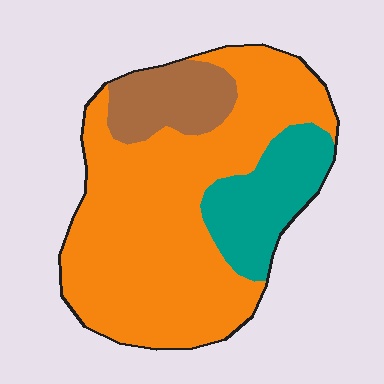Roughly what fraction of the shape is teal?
Teal takes up about one sixth (1/6) of the shape.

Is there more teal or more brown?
Teal.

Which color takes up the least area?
Brown, at roughly 15%.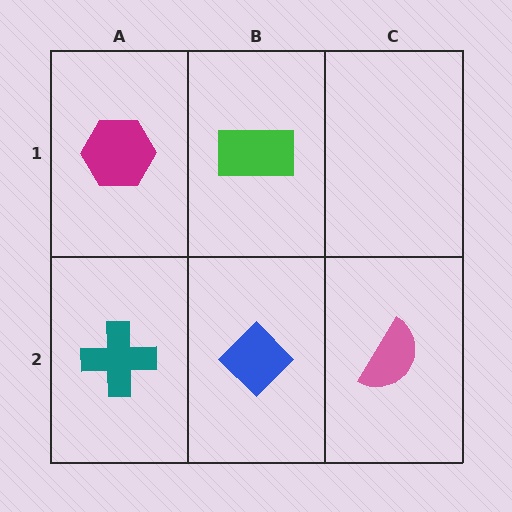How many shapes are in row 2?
3 shapes.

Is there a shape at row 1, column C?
No, that cell is empty.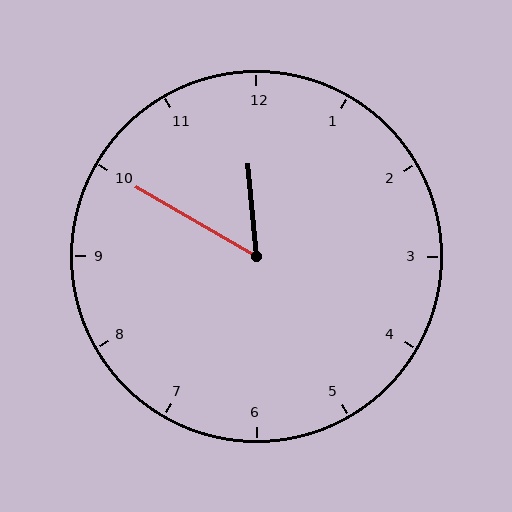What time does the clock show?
11:50.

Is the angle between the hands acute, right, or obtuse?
It is acute.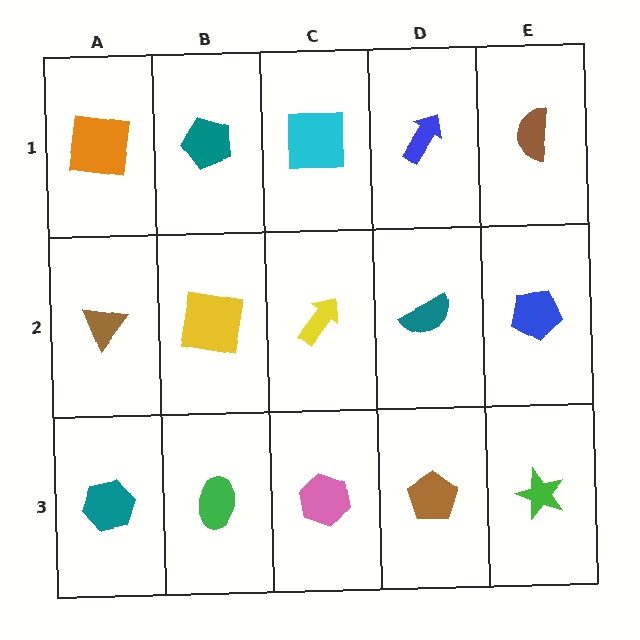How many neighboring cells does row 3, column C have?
3.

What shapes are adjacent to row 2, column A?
An orange square (row 1, column A), a teal hexagon (row 3, column A), a yellow square (row 2, column B).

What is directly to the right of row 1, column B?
A cyan square.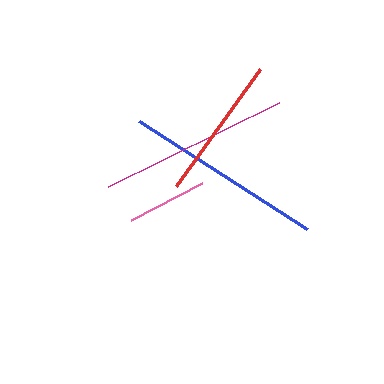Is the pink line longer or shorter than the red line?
The red line is longer than the pink line.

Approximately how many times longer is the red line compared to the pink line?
The red line is approximately 1.8 times the length of the pink line.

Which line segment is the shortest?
The pink line is the shortest at approximately 80 pixels.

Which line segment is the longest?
The blue line is the longest at approximately 200 pixels.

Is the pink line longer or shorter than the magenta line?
The magenta line is longer than the pink line.